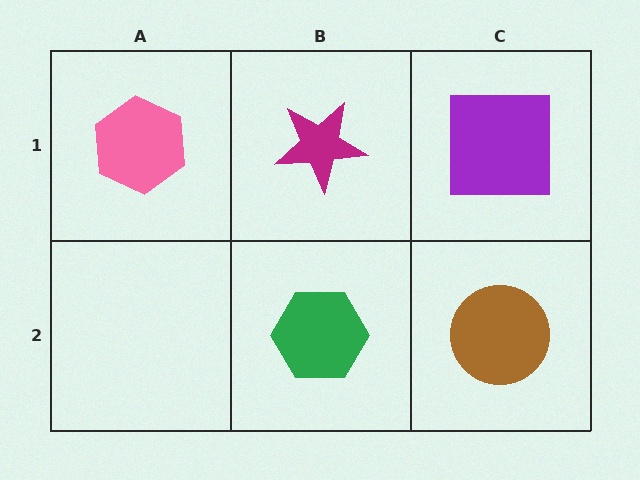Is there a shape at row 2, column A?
No, that cell is empty.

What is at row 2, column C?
A brown circle.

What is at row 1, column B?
A magenta star.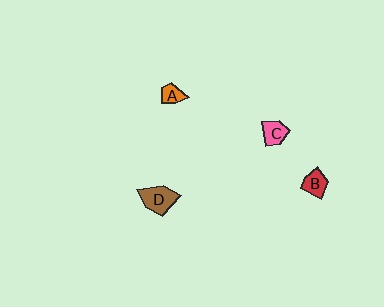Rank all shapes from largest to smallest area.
From largest to smallest: D (brown), C (pink), B (red), A (orange).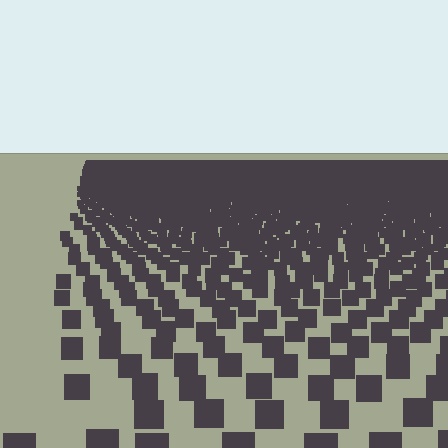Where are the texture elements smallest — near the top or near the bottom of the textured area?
Near the top.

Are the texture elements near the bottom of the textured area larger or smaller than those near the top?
Larger. Near the bottom, elements are closer to the viewer and appear at a bigger on-screen size.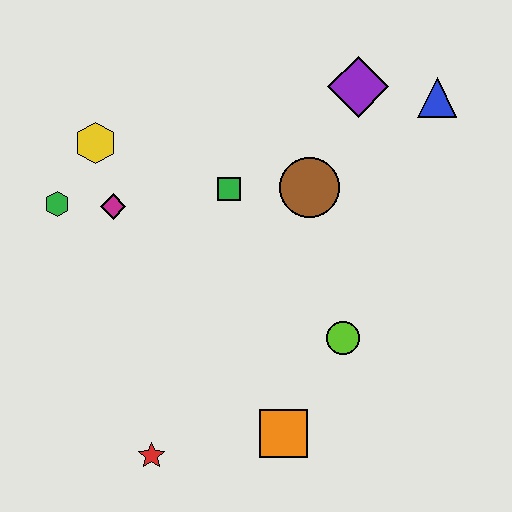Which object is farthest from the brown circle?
The red star is farthest from the brown circle.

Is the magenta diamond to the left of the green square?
Yes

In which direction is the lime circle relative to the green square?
The lime circle is below the green square.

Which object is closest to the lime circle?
The orange square is closest to the lime circle.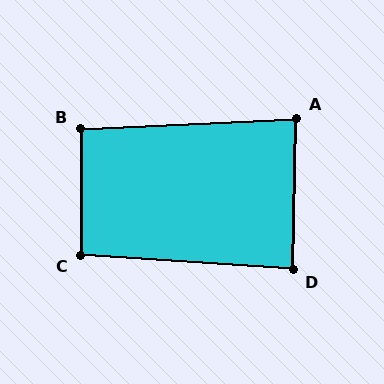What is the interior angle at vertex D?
Approximately 87 degrees (approximately right).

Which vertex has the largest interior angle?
C, at approximately 94 degrees.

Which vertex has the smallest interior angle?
A, at approximately 86 degrees.